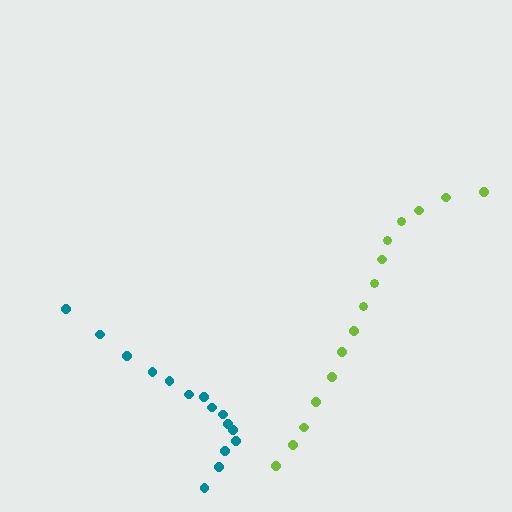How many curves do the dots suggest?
There are 2 distinct paths.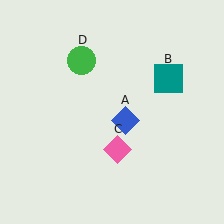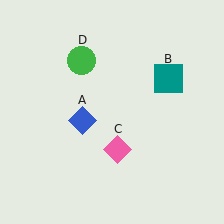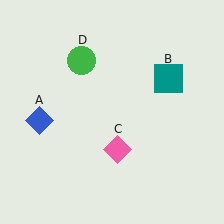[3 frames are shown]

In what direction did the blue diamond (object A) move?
The blue diamond (object A) moved left.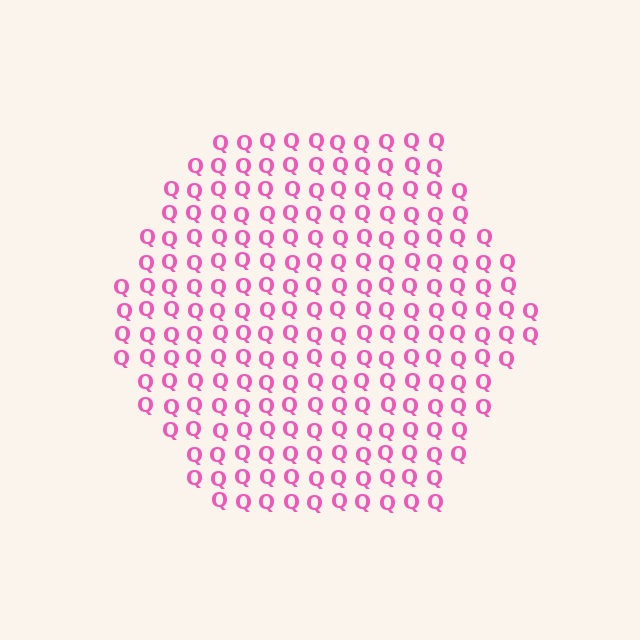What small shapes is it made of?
It is made of small letter Q's.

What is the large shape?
The large shape is a hexagon.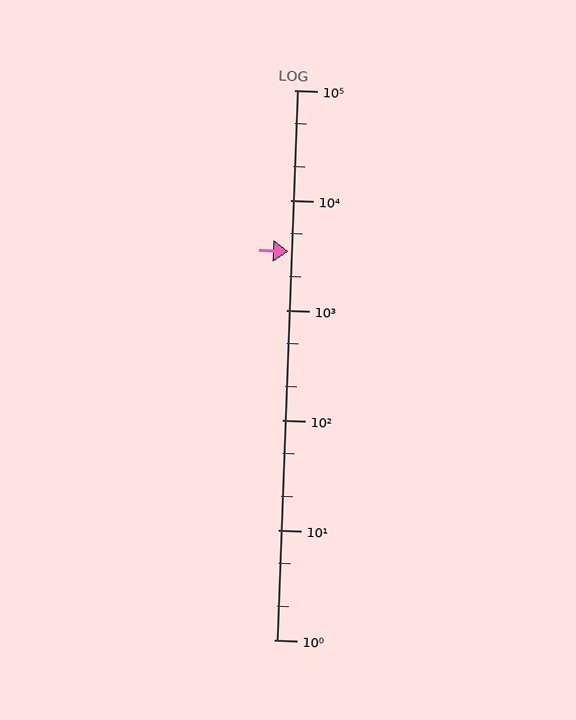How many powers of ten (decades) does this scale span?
The scale spans 5 decades, from 1 to 100000.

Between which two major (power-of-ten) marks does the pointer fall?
The pointer is between 1000 and 10000.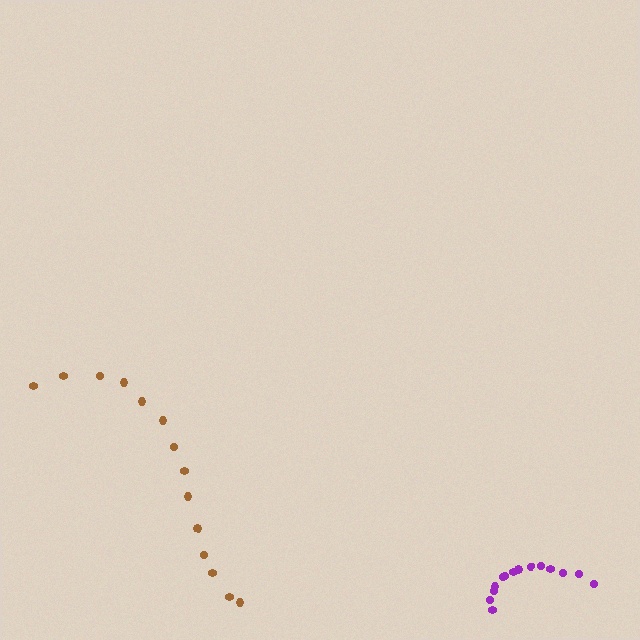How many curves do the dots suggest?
There are 2 distinct paths.